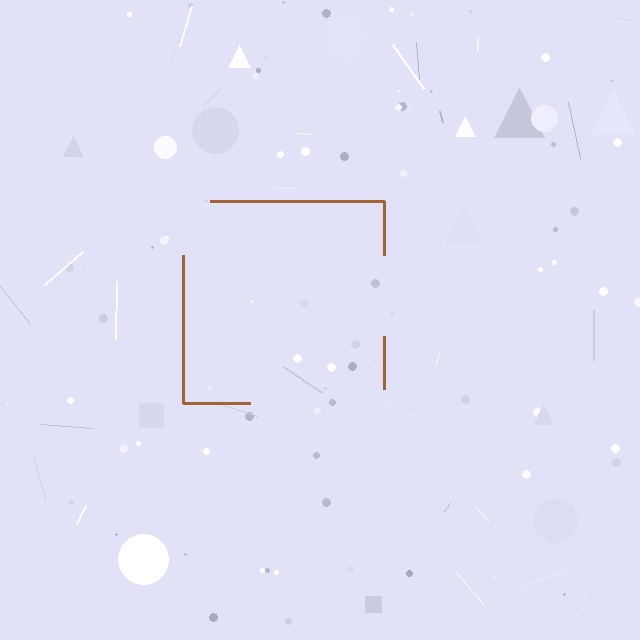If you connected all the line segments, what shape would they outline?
They would outline a square.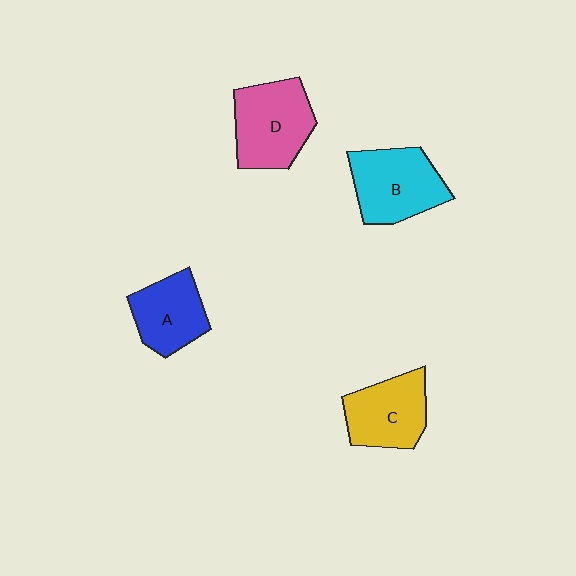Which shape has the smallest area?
Shape A (blue).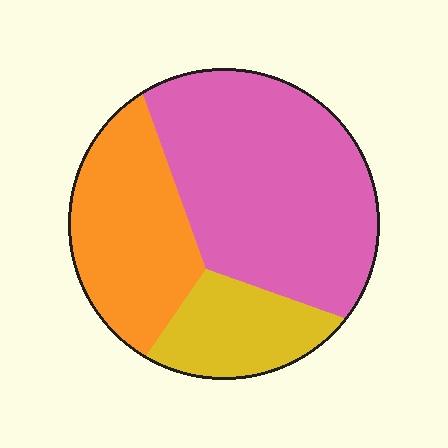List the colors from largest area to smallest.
From largest to smallest: pink, orange, yellow.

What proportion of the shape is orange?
Orange covers about 30% of the shape.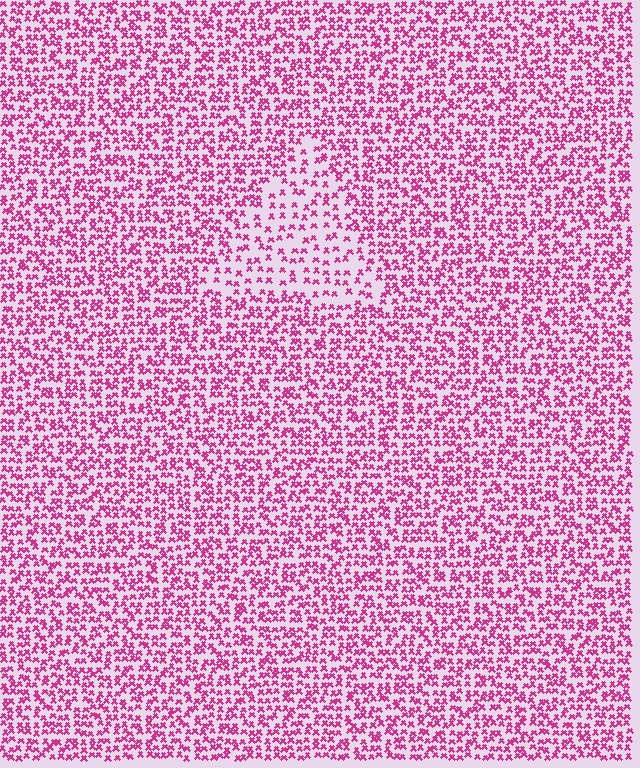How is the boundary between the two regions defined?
The boundary is defined by a change in element density (approximately 1.9x ratio). All elements are the same color, size, and shape.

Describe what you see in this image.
The image contains small magenta elements arranged at two different densities. A triangle-shaped region is visible where the elements are less densely packed than the surrounding area.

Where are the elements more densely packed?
The elements are more densely packed outside the triangle boundary.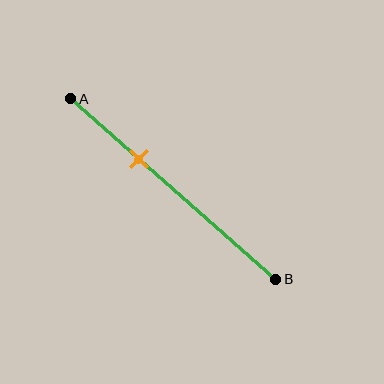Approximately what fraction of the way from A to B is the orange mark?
The orange mark is approximately 35% of the way from A to B.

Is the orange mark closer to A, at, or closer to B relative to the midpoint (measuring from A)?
The orange mark is closer to point A than the midpoint of segment AB.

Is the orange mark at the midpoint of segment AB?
No, the mark is at about 35% from A, not at the 50% midpoint.